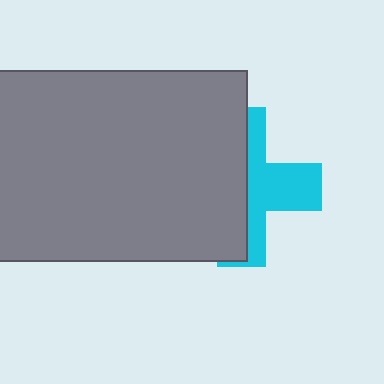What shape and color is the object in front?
The object in front is a gray rectangle.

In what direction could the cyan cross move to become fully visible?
The cyan cross could move right. That would shift it out from behind the gray rectangle entirely.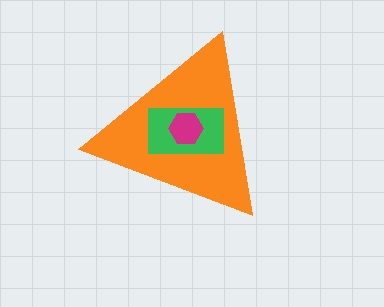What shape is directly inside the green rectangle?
The magenta hexagon.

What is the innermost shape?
The magenta hexagon.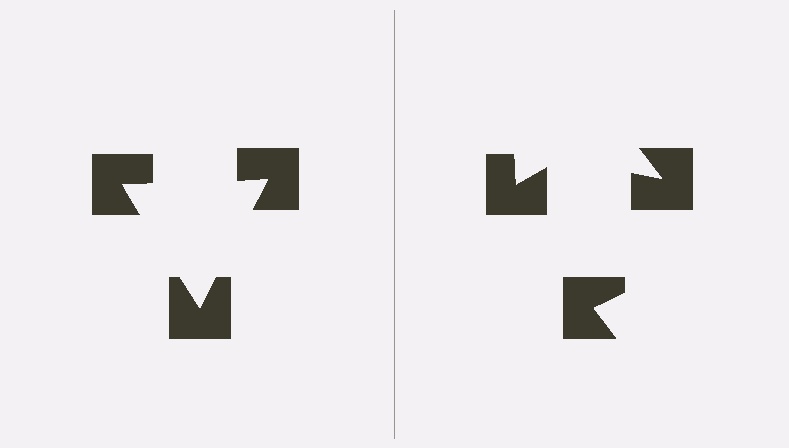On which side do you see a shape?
An illusory triangle appears on the left side. On the right side the wedge cuts are rotated, so no coherent shape forms.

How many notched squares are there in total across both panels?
6 — 3 on each side.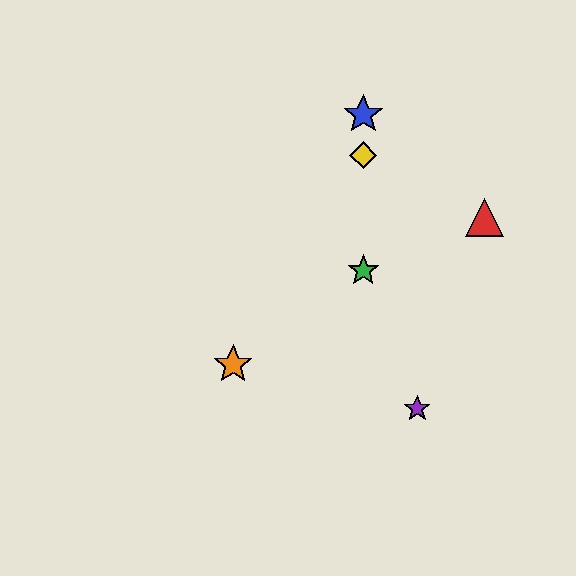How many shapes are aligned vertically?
3 shapes (the blue star, the green star, the yellow diamond) are aligned vertically.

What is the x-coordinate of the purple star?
The purple star is at x≈417.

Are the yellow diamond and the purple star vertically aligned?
No, the yellow diamond is at x≈363 and the purple star is at x≈417.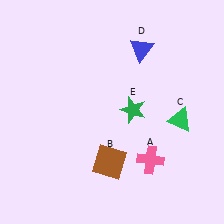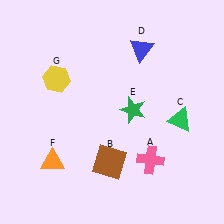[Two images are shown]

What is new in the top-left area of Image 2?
A yellow hexagon (G) was added in the top-left area of Image 2.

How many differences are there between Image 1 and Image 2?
There are 2 differences between the two images.